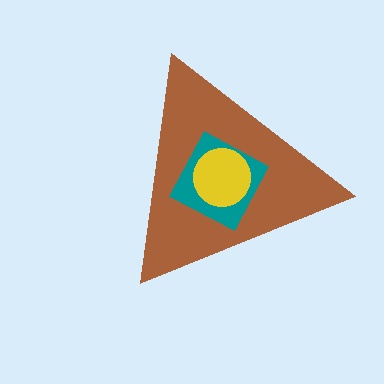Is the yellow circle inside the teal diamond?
Yes.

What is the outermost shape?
The brown triangle.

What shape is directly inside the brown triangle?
The teal diamond.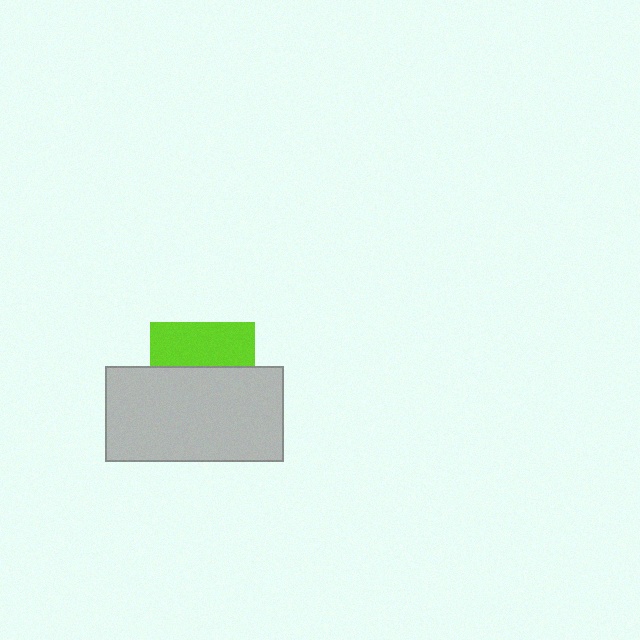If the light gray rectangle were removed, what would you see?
You would see the complete lime square.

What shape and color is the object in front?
The object in front is a light gray rectangle.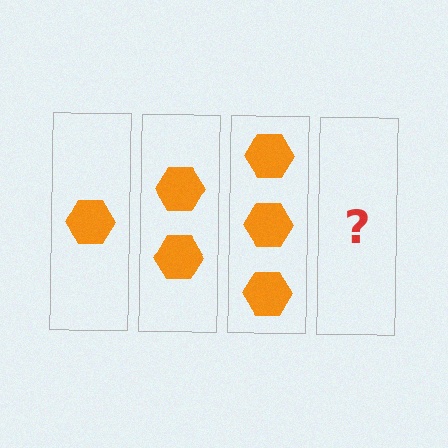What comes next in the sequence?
The next element should be 4 hexagons.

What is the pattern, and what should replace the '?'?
The pattern is that each step adds one more hexagon. The '?' should be 4 hexagons.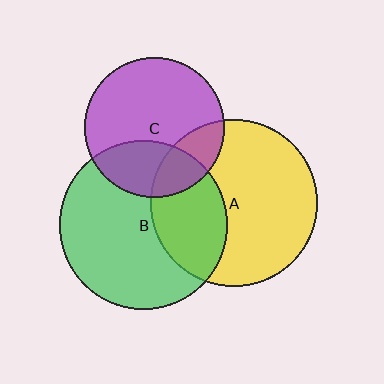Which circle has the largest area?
Circle B (green).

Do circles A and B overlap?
Yes.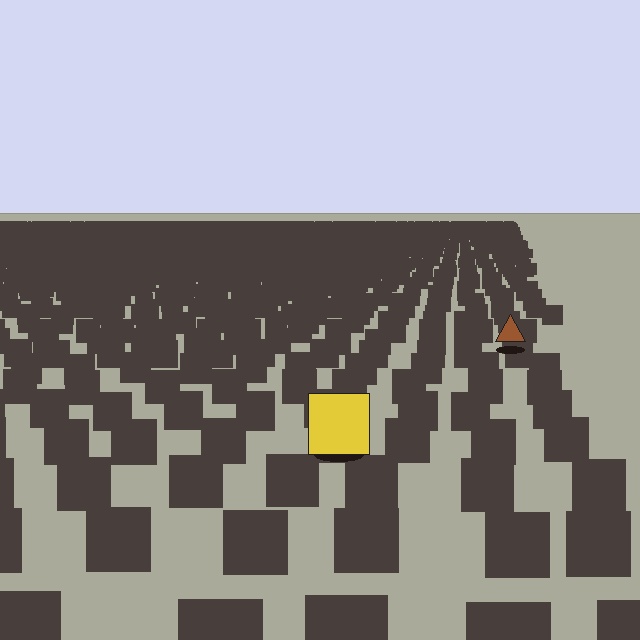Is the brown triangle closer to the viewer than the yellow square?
No. The yellow square is closer — you can tell from the texture gradient: the ground texture is coarser near it.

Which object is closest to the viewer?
The yellow square is closest. The texture marks near it are larger and more spread out.